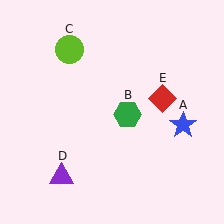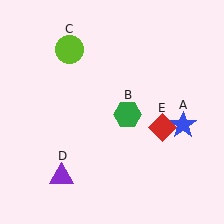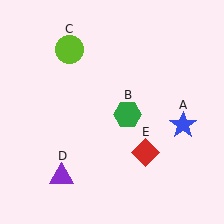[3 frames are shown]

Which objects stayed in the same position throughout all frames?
Blue star (object A) and green hexagon (object B) and lime circle (object C) and purple triangle (object D) remained stationary.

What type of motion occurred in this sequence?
The red diamond (object E) rotated clockwise around the center of the scene.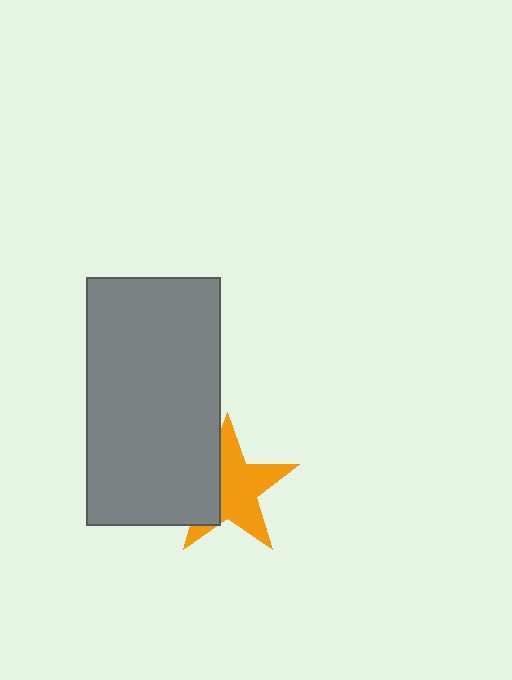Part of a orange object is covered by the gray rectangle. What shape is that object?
It is a star.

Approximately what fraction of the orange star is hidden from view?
Roughly 36% of the orange star is hidden behind the gray rectangle.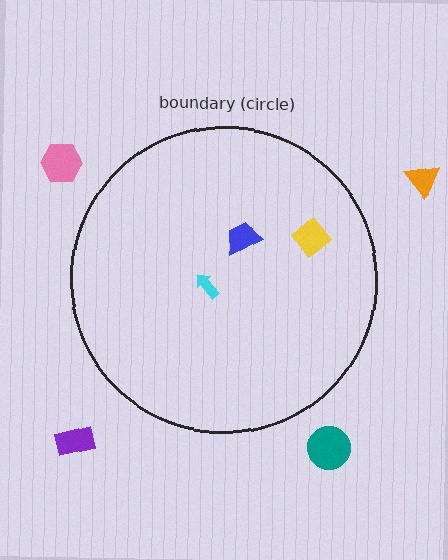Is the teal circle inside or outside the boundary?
Outside.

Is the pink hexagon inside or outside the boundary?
Outside.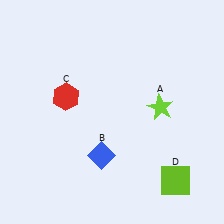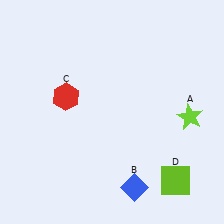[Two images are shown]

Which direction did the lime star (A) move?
The lime star (A) moved right.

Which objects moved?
The objects that moved are: the lime star (A), the blue diamond (B).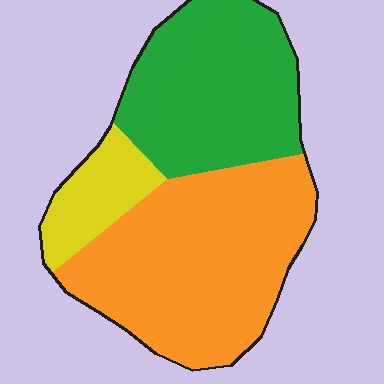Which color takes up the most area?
Orange, at roughly 50%.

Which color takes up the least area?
Yellow, at roughly 10%.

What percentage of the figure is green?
Green takes up about three eighths (3/8) of the figure.